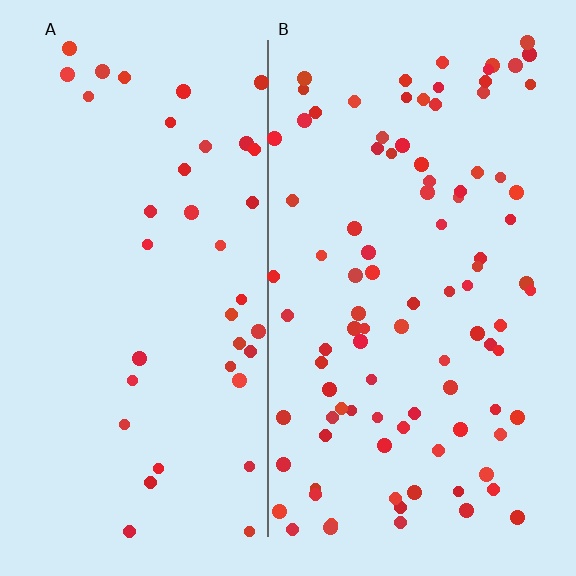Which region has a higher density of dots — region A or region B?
B (the right).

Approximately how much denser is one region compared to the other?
Approximately 2.5× — region B over region A.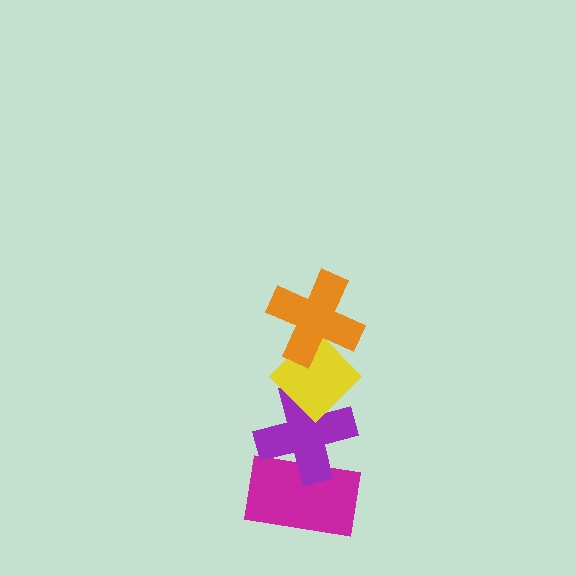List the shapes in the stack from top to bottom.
From top to bottom: the orange cross, the yellow diamond, the purple cross, the magenta rectangle.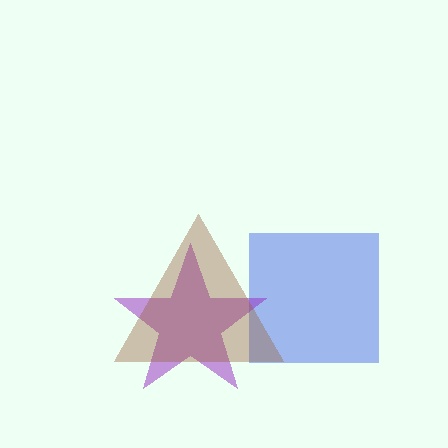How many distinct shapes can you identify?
There are 3 distinct shapes: a blue square, a purple star, a brown triangle.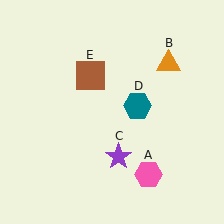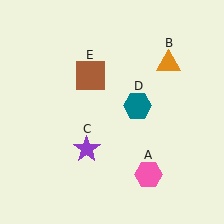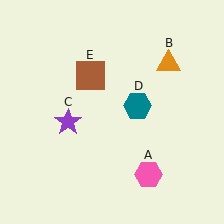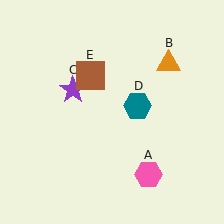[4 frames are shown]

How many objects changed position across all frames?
1 object changed position: purple star (object C).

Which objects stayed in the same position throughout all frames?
Pink hexagon (object A) and orange triangle (object B) and teal hexagon (object D) and brown square (object E) remained stationary.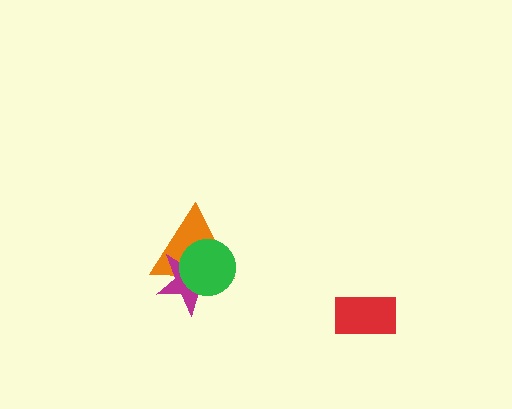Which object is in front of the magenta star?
The green circle is in front of the magenta star.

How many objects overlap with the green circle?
2 objects overlap with the green circle.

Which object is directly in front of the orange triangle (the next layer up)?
The magenta star is directly in front of the orange triangle.